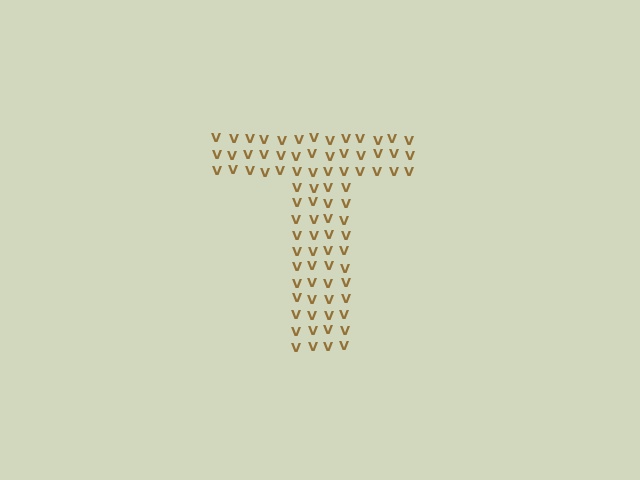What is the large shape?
The large shape is the letter T.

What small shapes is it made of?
It is made of small letter V's.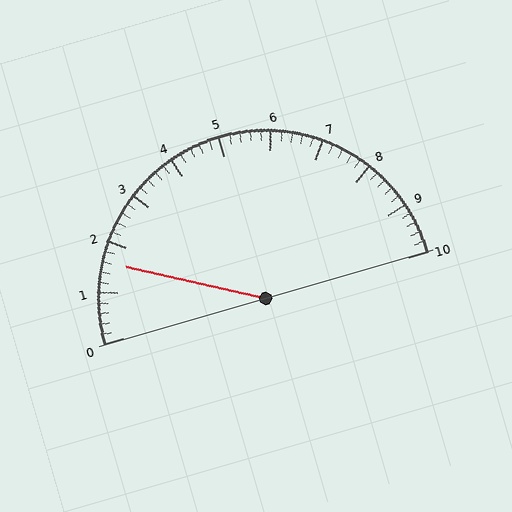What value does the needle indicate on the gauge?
The needle indicates approximately 1.6.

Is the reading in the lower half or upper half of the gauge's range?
The reading is in the lower half of the range (0 to 10).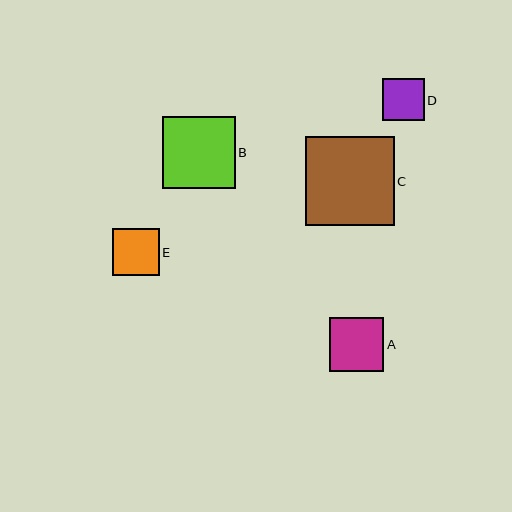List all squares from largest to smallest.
From largest to smallest: C, B, A, E, D.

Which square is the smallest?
Square D is the smallest with a size of approximately 41 pixels.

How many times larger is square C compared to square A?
Square C is approximately 1.6 times the size of square A.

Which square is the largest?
Square C is the largest with a size of approximately 89 pixels.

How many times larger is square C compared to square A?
Square C is approximately 1.6 times the size of square A.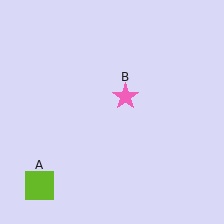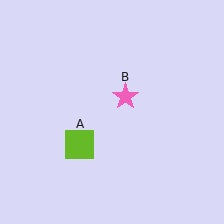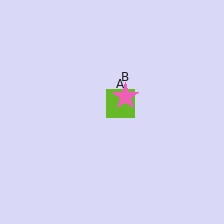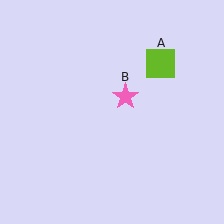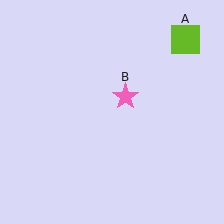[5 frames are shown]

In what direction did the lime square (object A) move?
The lime square (object A) moved up and to the right.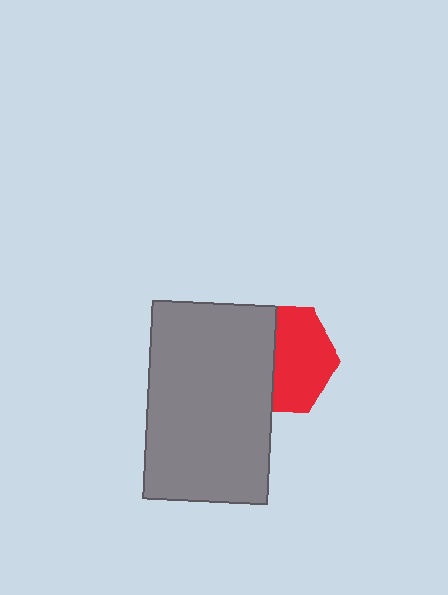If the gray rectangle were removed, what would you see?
You would see the complete red hexagon.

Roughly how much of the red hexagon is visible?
About half of it is visible (roughly 56%).